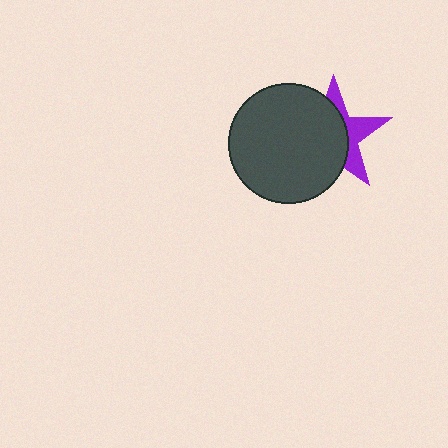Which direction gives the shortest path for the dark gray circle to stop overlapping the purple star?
Moving left gives the shortest separation.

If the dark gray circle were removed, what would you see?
You would see the complete purple star.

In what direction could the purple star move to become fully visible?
The purple star could move right. That would shift it out from behind the dark gray circle entirely.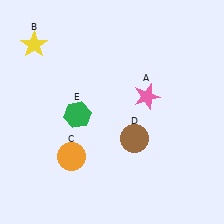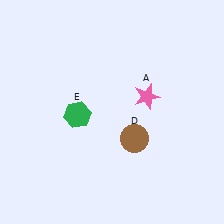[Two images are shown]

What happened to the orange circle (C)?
The orange circle (C) was removed in Image 2. It was in the bottom-left area of Image 1.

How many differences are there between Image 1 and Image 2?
There are 2 differences between the two images.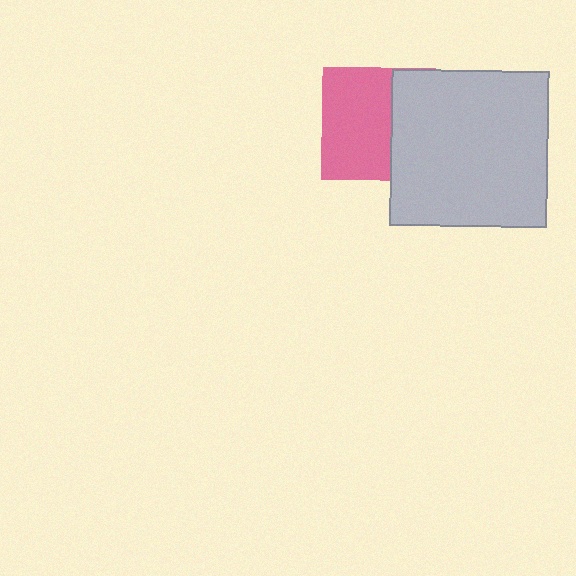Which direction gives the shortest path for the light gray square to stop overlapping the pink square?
Moving right gives the shortest separation.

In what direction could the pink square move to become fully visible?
The pink square could move left. That would shift it out from behind the light gray square entirely.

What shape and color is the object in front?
The object in front is a light gray square.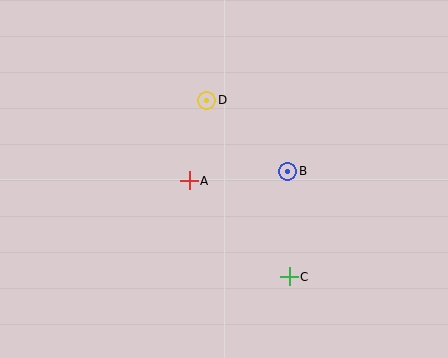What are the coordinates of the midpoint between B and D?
The midpoint between B and D is at (247, 136).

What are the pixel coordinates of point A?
Point A is at (189, 181).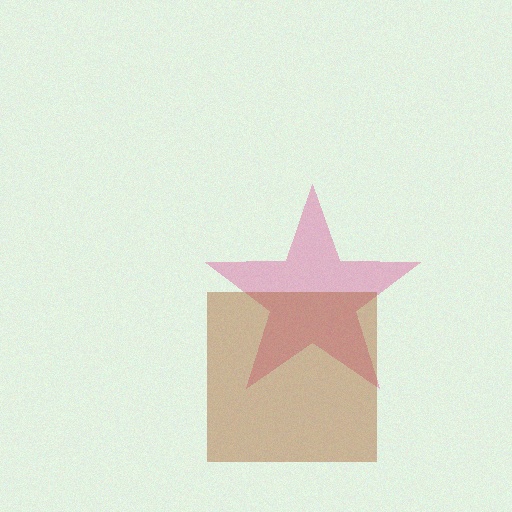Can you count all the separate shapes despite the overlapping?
Yes, there are 2 separate shapes.